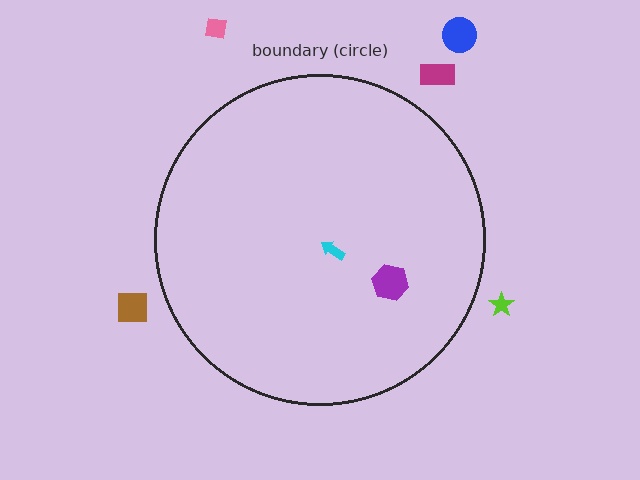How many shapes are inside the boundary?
2 inside, 5 outside.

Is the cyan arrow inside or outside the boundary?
Inside.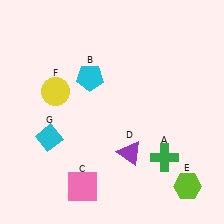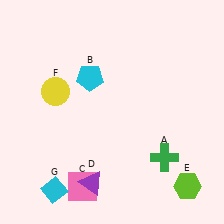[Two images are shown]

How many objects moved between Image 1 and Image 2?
2 objects moved between the two images.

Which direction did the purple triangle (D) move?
The purple triangle (D) moved left.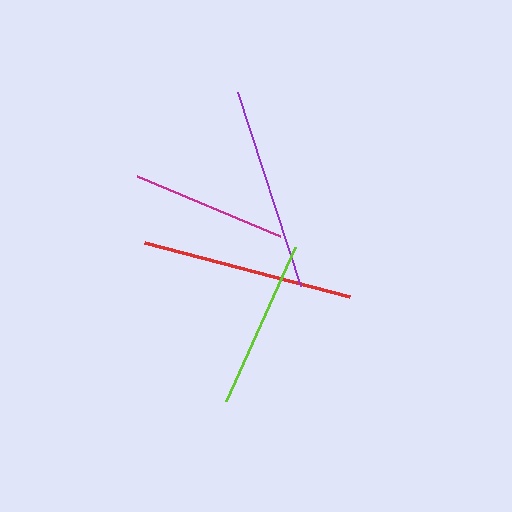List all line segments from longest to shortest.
From longest to shortest: red, purple, lime, magenta.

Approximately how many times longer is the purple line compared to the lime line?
The purple line is approximately 1.2 times the length of the lime line.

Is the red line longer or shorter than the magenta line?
The red line is longer than the magenta line.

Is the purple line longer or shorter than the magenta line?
The purple line is longer than the magenta line.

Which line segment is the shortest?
The magenta line is the shortest at approximately 155 pixels.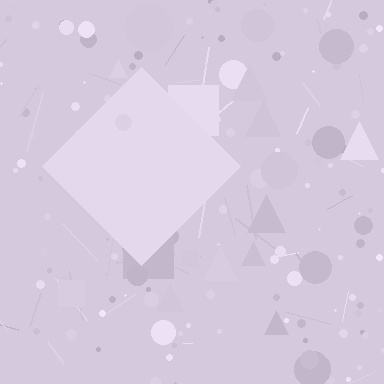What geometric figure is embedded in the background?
A diamond is embedded in the background.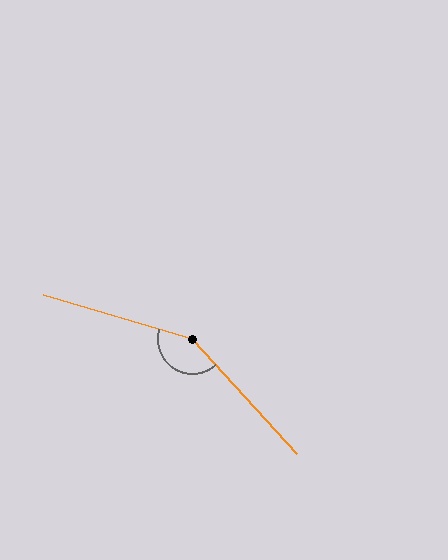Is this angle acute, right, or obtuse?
It is obtuse.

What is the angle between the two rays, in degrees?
Approximately 149 degrees.